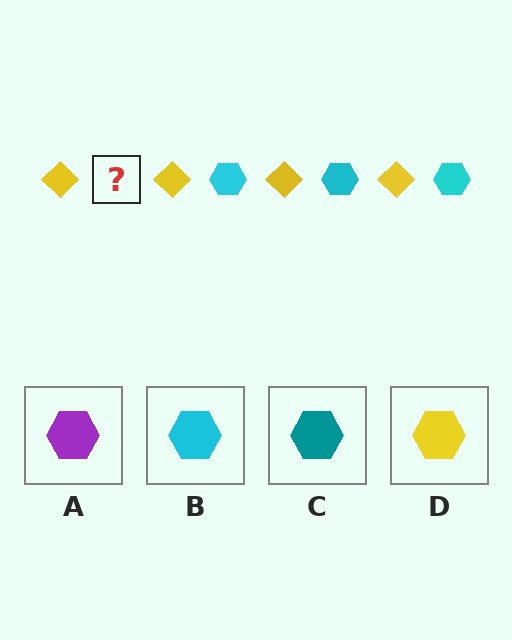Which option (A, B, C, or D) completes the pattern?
B.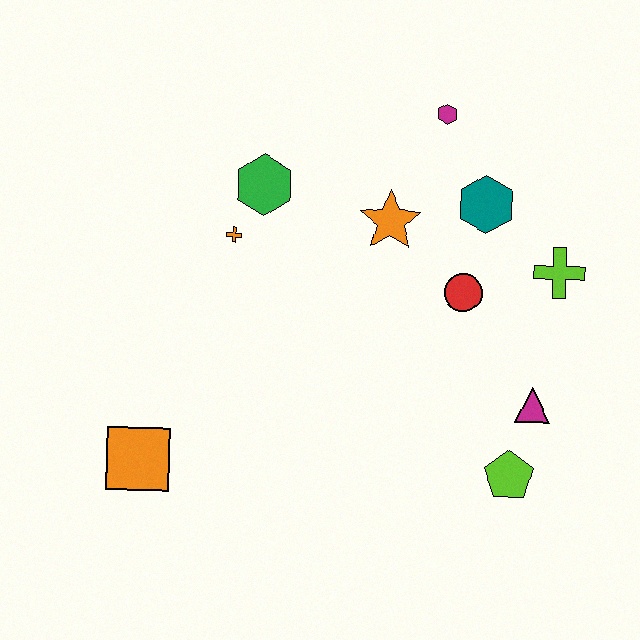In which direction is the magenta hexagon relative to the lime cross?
The magenta hexagon is above the lime cross.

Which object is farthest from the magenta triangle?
The orange square is farthest from the magenta triangle.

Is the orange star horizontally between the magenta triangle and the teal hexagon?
No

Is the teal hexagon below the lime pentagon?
No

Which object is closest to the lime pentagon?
The magenta triangle is closest to the lime pentagon.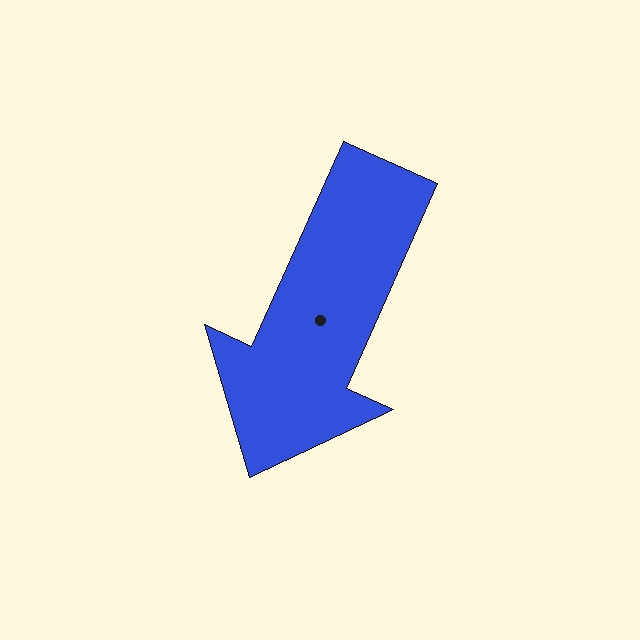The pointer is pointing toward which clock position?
Roughly 7 o'clock.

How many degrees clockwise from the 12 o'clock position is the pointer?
Approximately 204 degrees.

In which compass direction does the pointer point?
Southwest.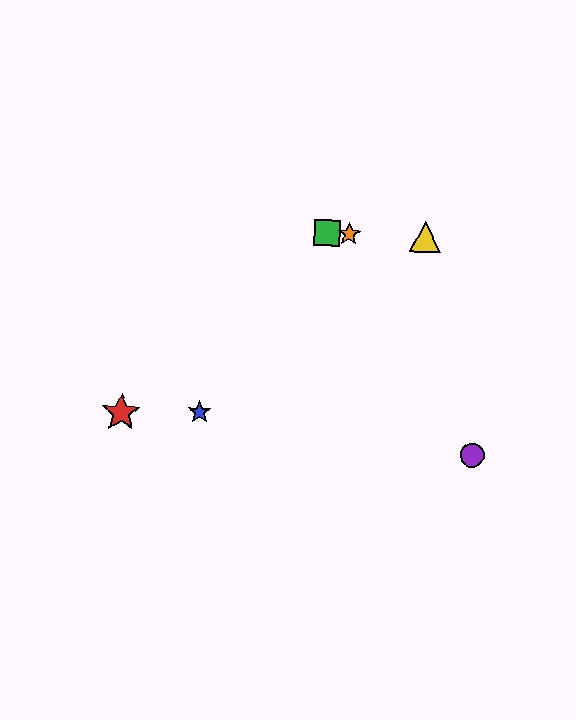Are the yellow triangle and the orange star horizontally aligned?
Yes, both are at y≈237.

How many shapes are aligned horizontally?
3 shapes (the green square, the yellow triangle, the orange star) are aligned horizontally.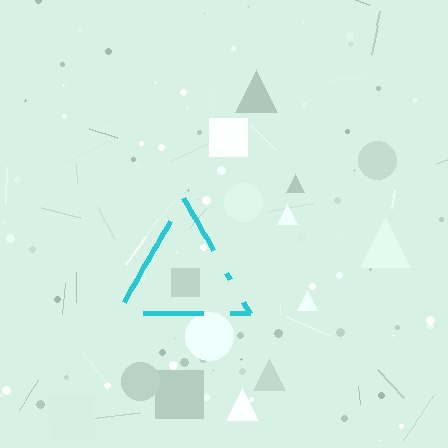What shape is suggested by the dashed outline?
The dashed outline suggests a triangle.